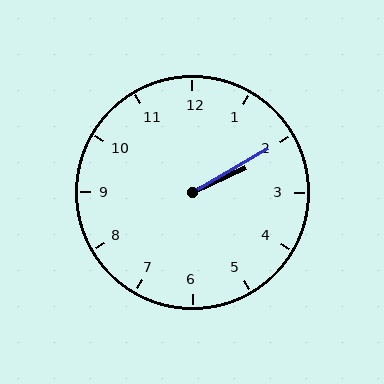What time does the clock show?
2:10.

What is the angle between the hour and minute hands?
Approximately 5 degrees.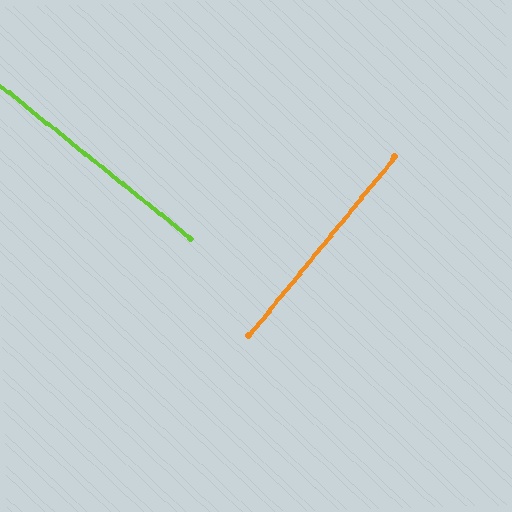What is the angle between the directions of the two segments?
Approximately 90 degrees.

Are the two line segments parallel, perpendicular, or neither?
Perpendicular — they meet at approximately 90°.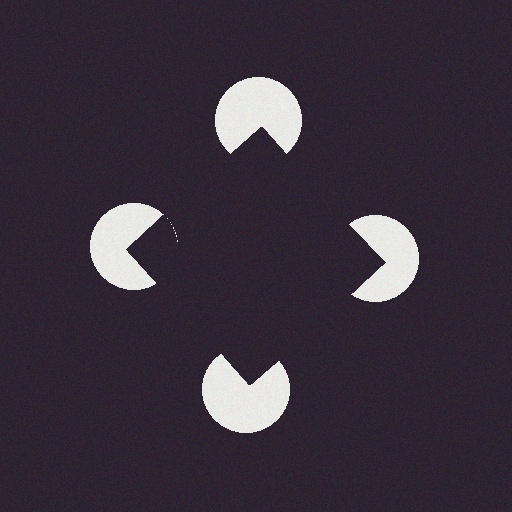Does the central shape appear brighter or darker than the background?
It typically appears slightly darker than the background, even though no actual brightness change is drawn.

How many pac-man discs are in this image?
There are 4 — one at each vertex of the illusory square.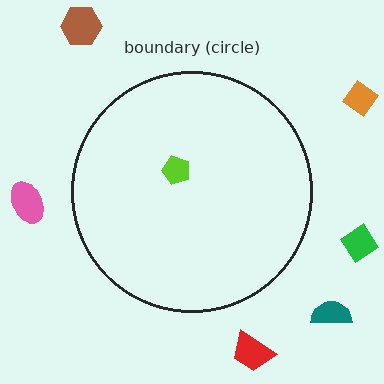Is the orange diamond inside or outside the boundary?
Outside.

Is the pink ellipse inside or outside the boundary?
Outside.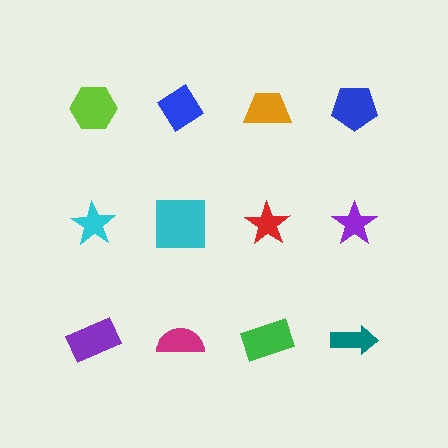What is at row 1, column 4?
A blue pentagon.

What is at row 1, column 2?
A blue diamond.